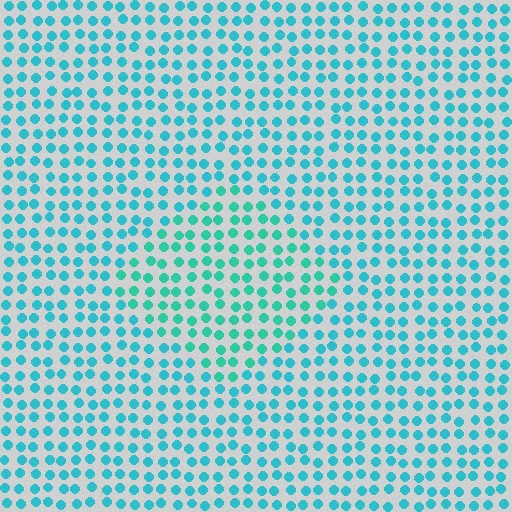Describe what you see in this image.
The image is filled with small cyan elements in a uniform arrangement. A diamond-shaped region is visible where the elements are tinted to a slightly different hue, forming a subtle color boundary.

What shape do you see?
I see a diamond.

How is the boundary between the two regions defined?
The boundary is defined purely by a slight shift in hue (about 20 degrees). Spacing, size, and orientation are identical on both sides.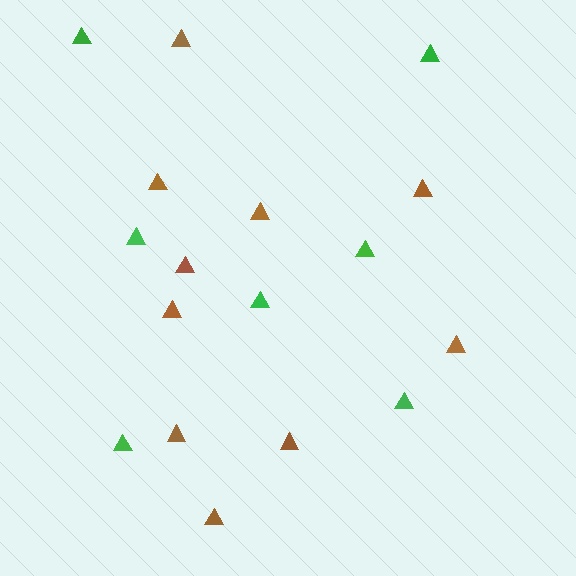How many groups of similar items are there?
There are 2 groups: one group of brown triangles (10) and one group of green triangles (7).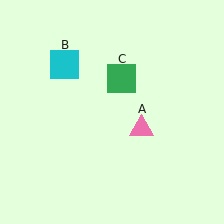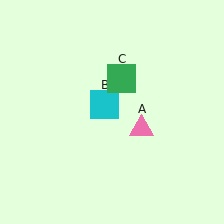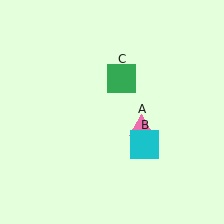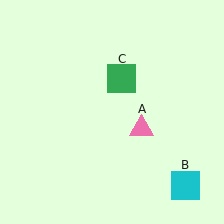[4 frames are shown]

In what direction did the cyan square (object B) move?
The cyan square (object B) moved down and to the right.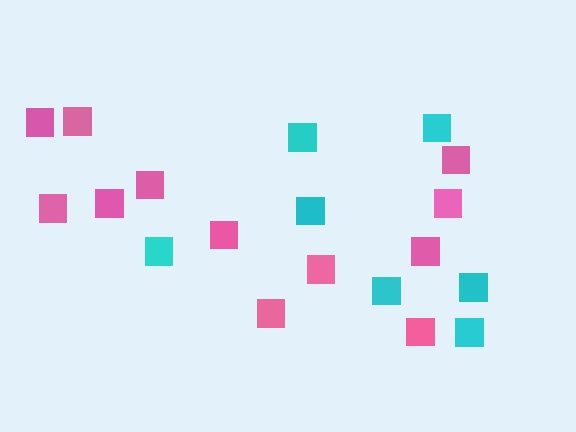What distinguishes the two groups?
There are 2 groups: one group of cyan squares (7) and one group of pink squares (12).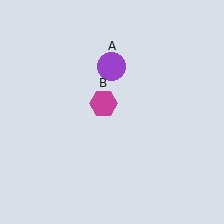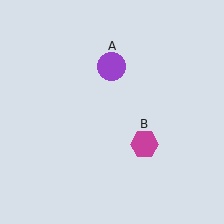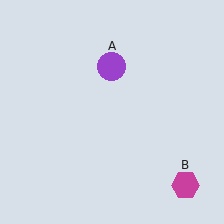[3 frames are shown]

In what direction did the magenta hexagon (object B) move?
The magenta hexagon (object B) moved down and to the right.